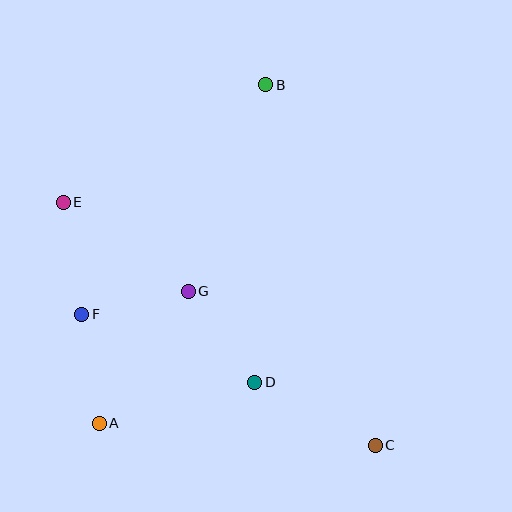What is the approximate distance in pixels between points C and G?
The distance between C and G is approximately 242 pixels.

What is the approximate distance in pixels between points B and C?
The distance between B and C is approximately 377 pixels.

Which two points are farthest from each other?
Points C and E are farthest from each other.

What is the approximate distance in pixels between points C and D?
The distance between C and D is approximately 136 pixels.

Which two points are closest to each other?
Points F and G are closest to each other.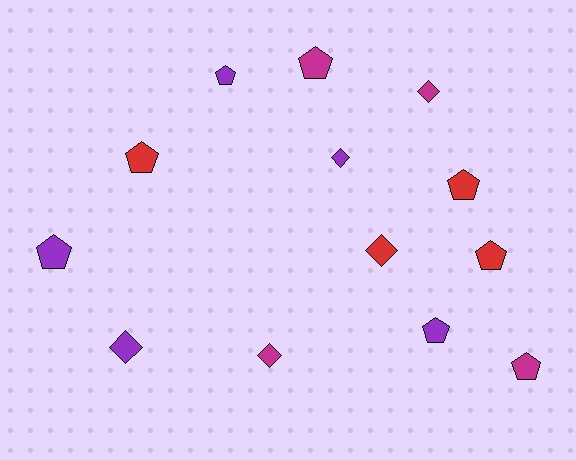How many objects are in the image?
There are 13 objects.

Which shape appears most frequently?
Pentagon, with 8 objects.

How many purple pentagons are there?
There are 3 purple pentagons.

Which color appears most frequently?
Purple, with 5 objects.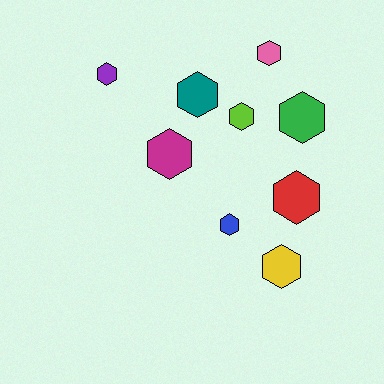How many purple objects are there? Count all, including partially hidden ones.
There is 1 purple object.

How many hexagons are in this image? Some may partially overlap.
There are 9 hexagons.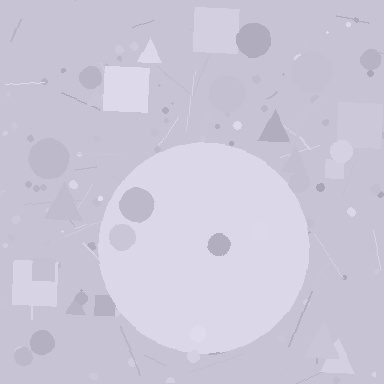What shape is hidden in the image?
A circle is hidden in the image.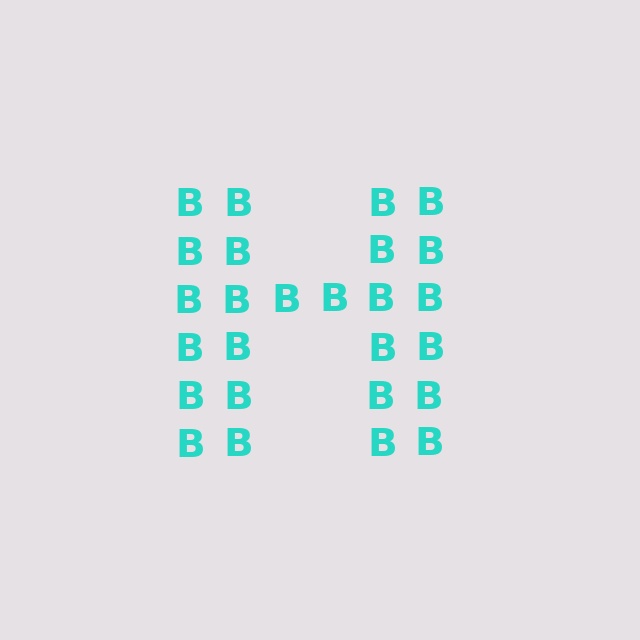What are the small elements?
The small elements are letter B's.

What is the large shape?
The large shape is the letter H.